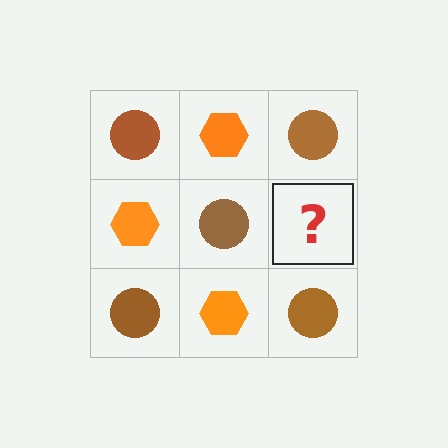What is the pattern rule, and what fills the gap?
The rule is that it alternates brown circle and orange hexagon in a checkerboard pattern. The gap should be filled with an orange hexagon.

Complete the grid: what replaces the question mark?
The question mark should be replaced with an orange hexagon.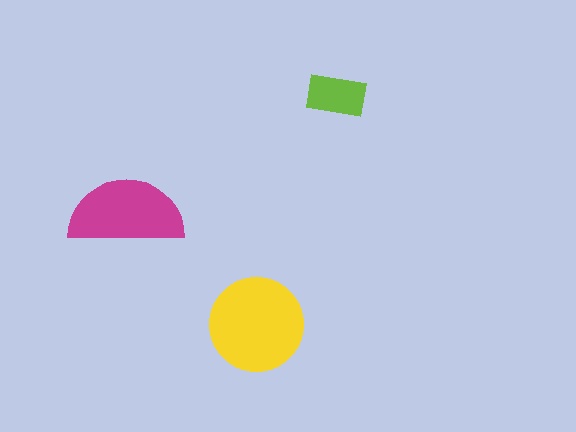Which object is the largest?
The yellow circle.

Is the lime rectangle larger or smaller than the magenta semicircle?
Smaller.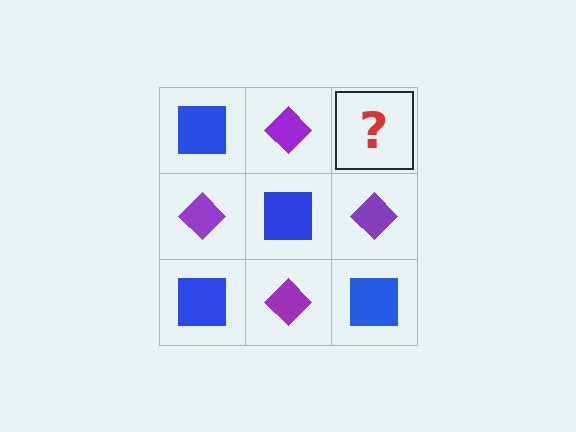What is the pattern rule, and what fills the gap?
The rule is that it alternates blue square and purple diamond in a checkerboard pattern. The gap should be filled with a blue square.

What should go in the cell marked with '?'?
The missing cell should contain a blue square.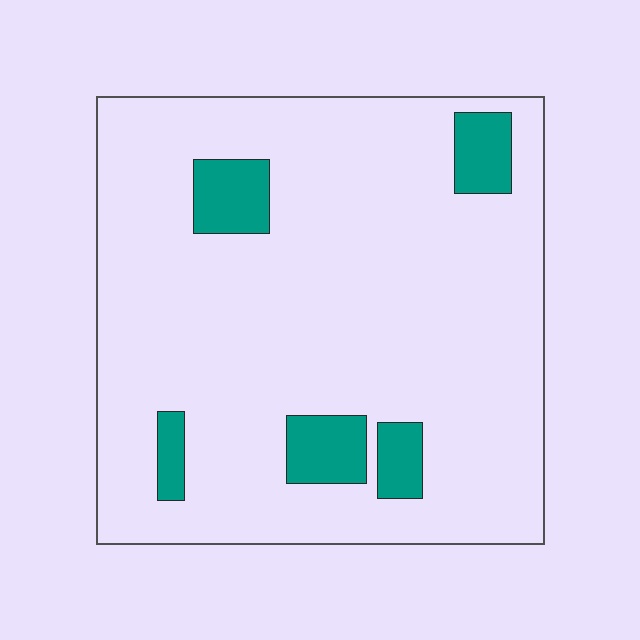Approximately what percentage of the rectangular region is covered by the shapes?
Approximately 10%.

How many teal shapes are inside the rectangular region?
5.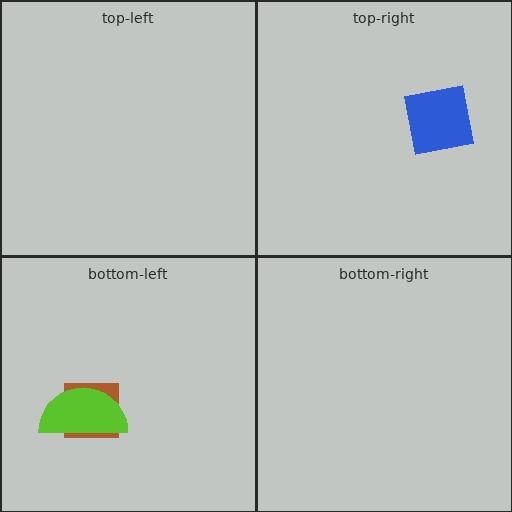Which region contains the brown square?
The bottom-left region.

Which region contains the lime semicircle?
The bottom-left region.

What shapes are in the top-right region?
The blue square.